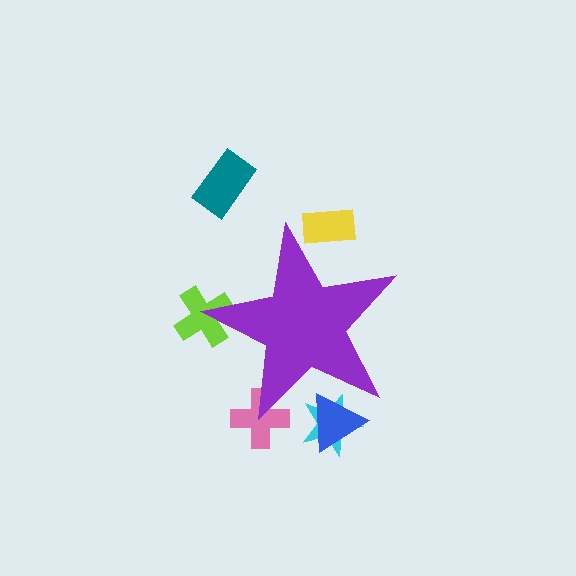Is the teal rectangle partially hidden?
No, the teal rectangle is fully visible.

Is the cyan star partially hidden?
Yes, the cyan star is partially hidden behind the purple star.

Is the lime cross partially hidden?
Yes, the lime cross is partially hidden behind the purple star.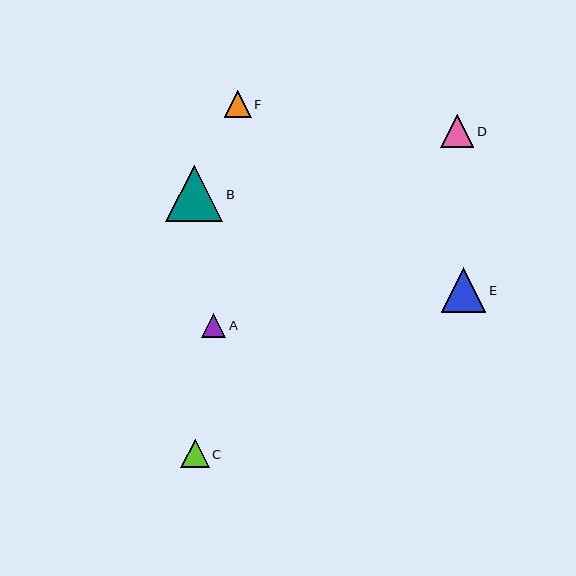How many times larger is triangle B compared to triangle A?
Triangle B is approximately 2.4 times the size of triangle A.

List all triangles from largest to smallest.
From largest to smallest: B, E, D, C, F, A.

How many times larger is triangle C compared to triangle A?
Triangle C is approximately 1.2 times the size of triangle A.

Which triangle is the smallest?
Triangle A is the smallest with a size of approximately 24 pixels.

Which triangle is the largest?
Triangle B is the largest with a size of approximately 57 pixels.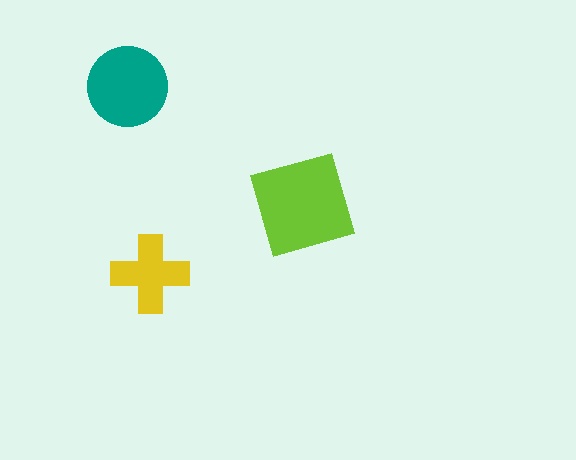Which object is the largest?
The lime square.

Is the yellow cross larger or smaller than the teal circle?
Smaller.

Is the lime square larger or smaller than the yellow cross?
Larger.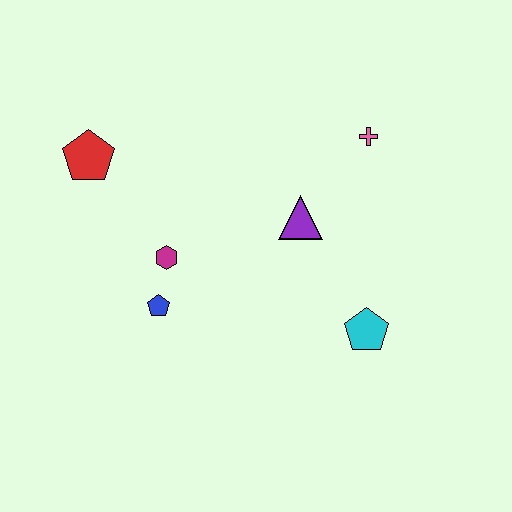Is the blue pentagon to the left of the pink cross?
Yes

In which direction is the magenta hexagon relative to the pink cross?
The magenta hexagon is to the left of the pink cross.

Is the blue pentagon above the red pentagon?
No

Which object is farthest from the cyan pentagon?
The red pentagon is farthest from the cyan pentagon.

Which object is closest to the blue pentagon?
The magenta hexagon is closest to the blue pentagon.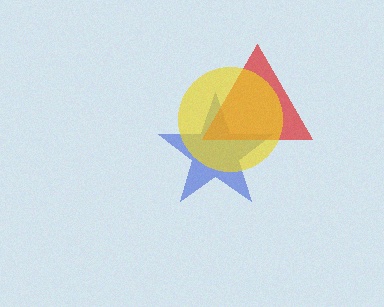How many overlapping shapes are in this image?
There are 3 overlapping shapes in the image.